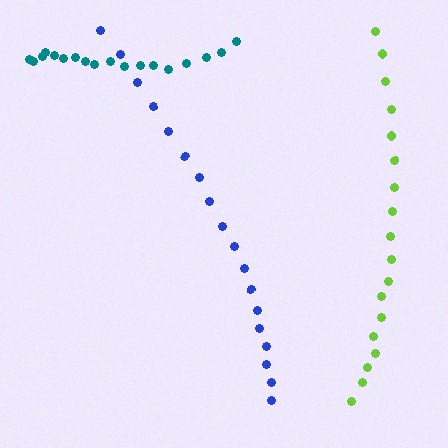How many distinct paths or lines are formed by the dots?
There are 3 distinct paths.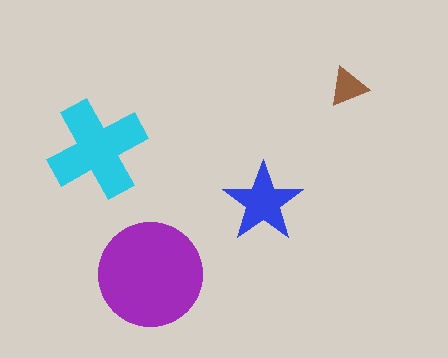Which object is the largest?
The purple circle.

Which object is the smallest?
The brown triangle.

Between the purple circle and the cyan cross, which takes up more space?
The purple circle.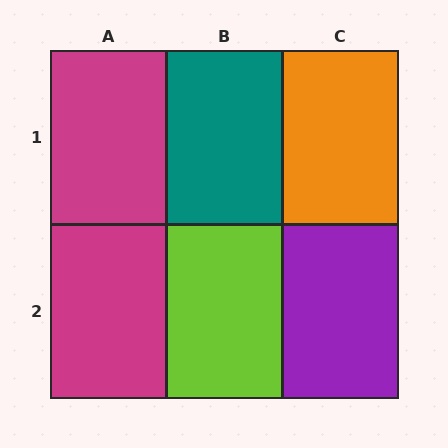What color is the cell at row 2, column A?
Magenta.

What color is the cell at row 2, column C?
Purple.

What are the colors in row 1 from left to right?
Magenta, teal, orange.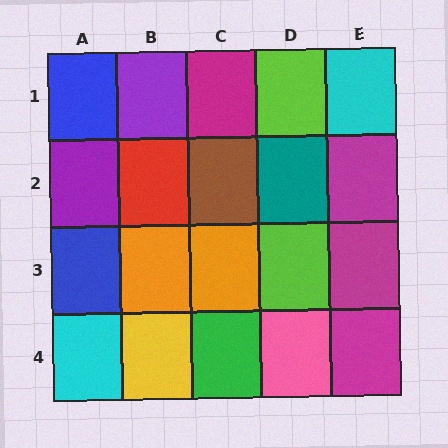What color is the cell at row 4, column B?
Yellow.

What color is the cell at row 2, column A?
Purple.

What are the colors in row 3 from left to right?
Blue, orange, orange, lime, magenta.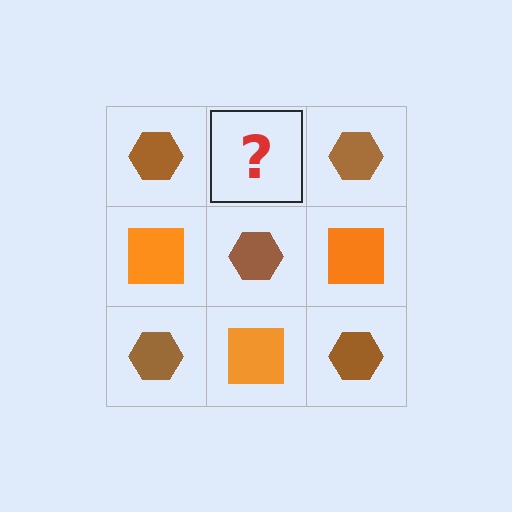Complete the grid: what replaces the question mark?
The question mark should be replaced with an orange square.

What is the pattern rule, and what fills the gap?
The rule is that it alternates brown hexagon and orange square in a checkerboard pattern. The gap should be filled with an orange square.